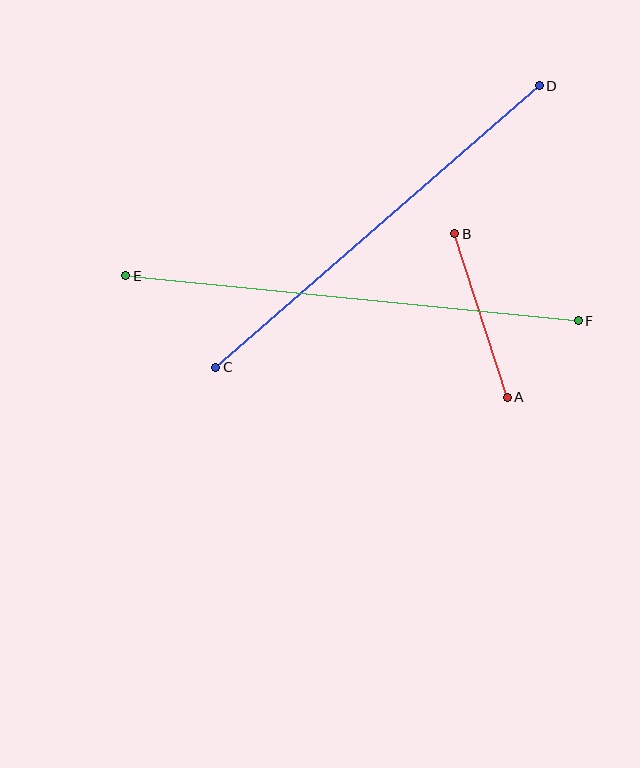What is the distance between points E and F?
The distance is approximately 455 pixels.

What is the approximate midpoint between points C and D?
The midpoint is at approximately (377, 227) pixels.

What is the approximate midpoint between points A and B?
The midpoint is at approximately (481, 316) pixels.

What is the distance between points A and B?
The distance is approximately 172 pixels.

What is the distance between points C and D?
The distance is approximately 429 pixels.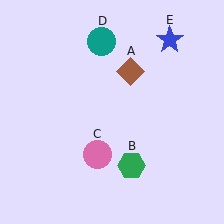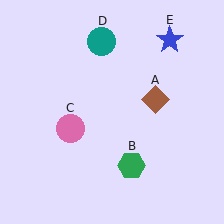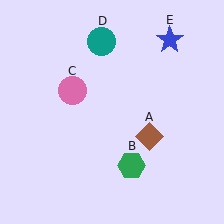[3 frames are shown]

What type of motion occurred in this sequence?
The brown diamond (object A), pink circle (object C) rotated clockwise around the center of the scene.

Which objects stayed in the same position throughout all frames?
Green hexagon (object B) and teal circle (object D) and blue star (object E) remained stationary.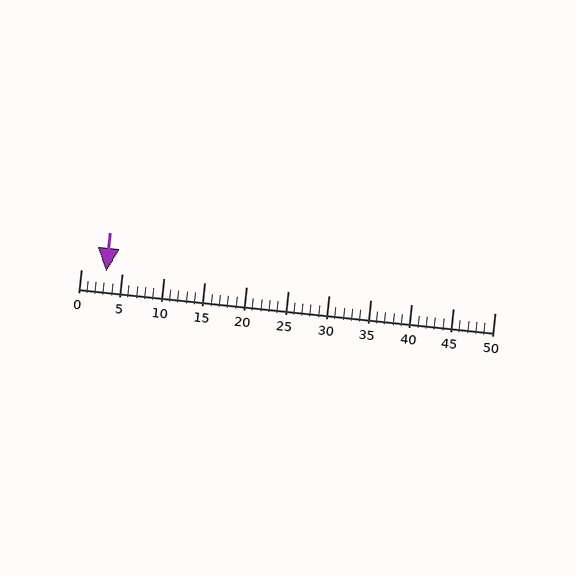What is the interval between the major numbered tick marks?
The major tick marks are spaced 5 units apart.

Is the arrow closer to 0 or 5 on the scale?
The arrow is closer to 5.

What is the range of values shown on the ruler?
The ruler shows values from 0 to 50.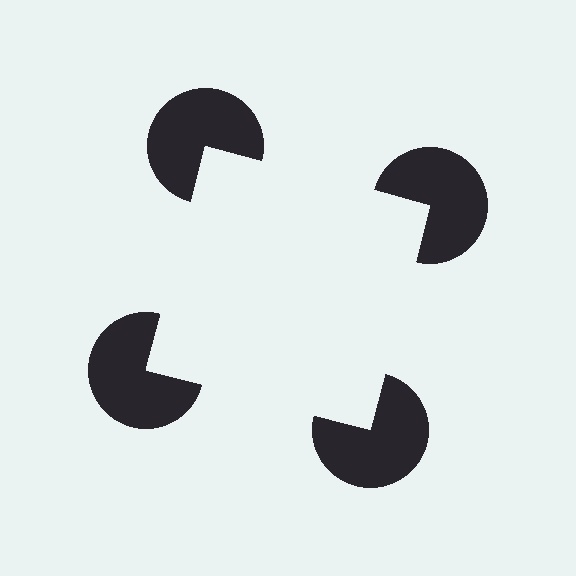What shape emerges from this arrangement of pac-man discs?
An illusory square — its edges are inferred from the aligned wedge cuts in the pac-man discs, not physically drawn.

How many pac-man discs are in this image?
There are 4 — one at each vertex of the illusory square.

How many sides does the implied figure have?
4 sides.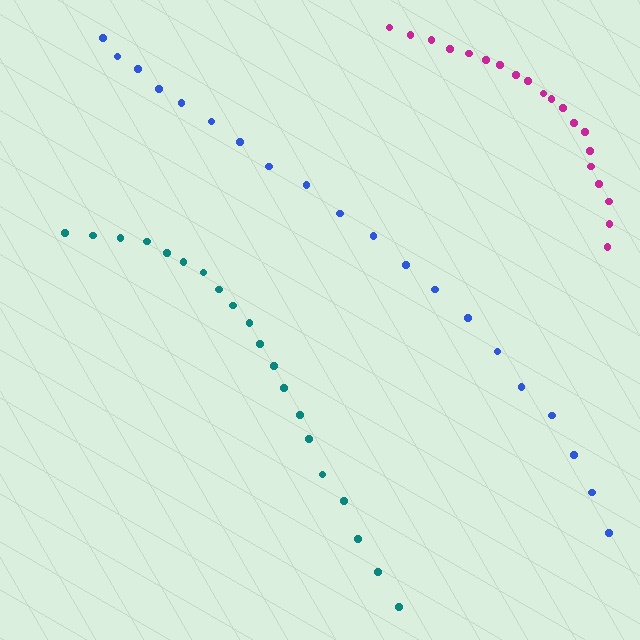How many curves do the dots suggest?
There are 3 distinct paths.